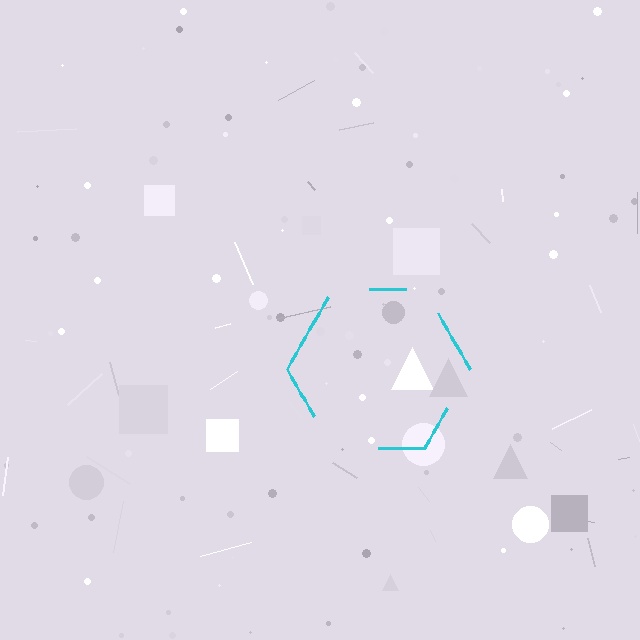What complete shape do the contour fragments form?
The contour fragments form a hexagon.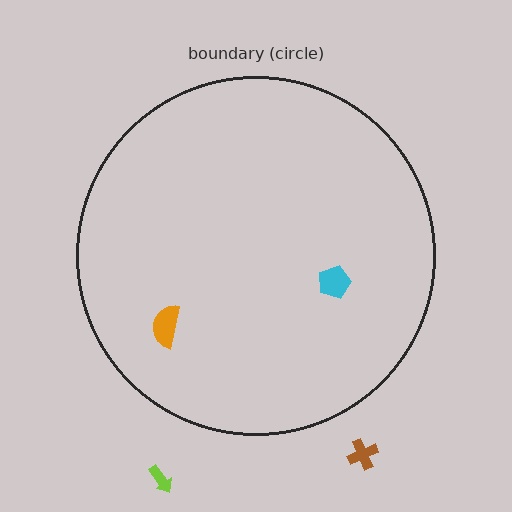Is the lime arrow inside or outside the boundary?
Outside.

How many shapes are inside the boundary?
2 inside, 2 outside.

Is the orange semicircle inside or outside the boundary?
Inside.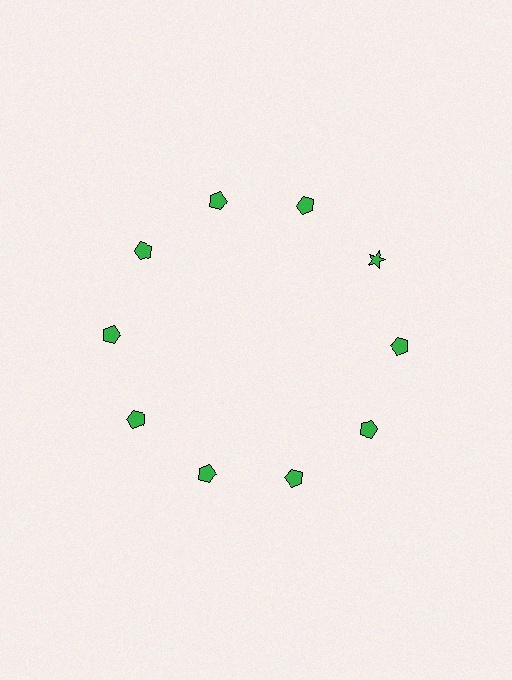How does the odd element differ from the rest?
It has a different shape: star instead of pentagon.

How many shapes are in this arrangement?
There are 10 shapes arranged in a ring pattern.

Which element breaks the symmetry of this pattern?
The green star at roughly the 2 o'clock position breaks the symmetry. All other shapes are green pentagons.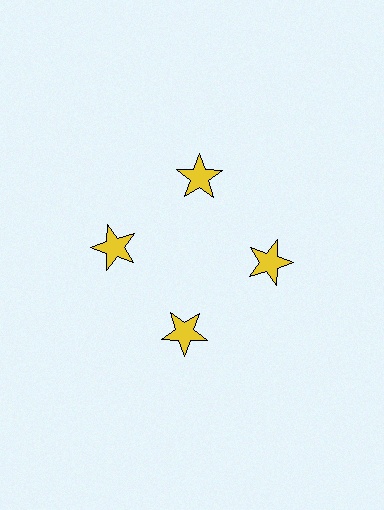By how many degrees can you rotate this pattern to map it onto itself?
The pattern maps onto itself every 90 degrees of rotation.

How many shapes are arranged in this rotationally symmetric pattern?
There are 4 shapes, arranged in 4 groups of 1.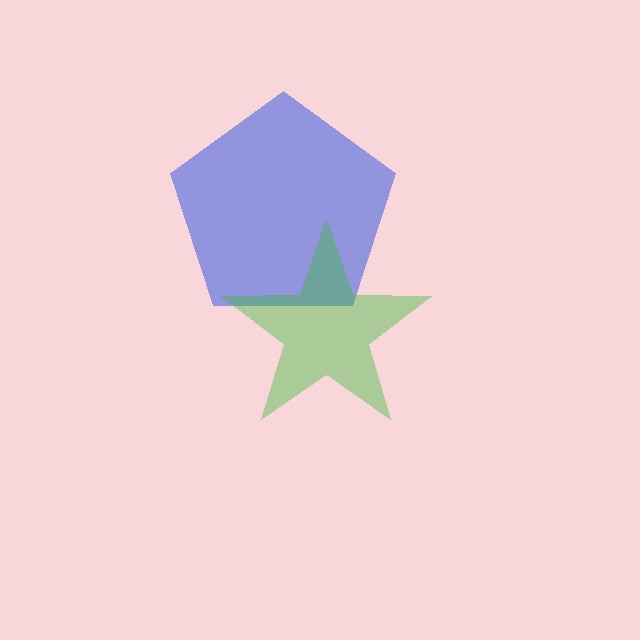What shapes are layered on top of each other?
The layered shapes are: a blue pentagon, a green star.